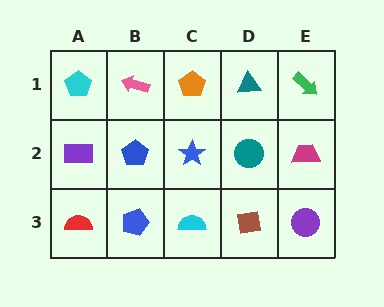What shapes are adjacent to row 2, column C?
An orange pentagon (row 1, column C), a cyan semicircle (row 3, column C), a blue pentagon (row 2, column B), a teal circle (row 2, column D).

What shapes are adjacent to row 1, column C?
A blue star (row 2, column C), a pink arrow (row 1, column B), a teal triangle (row 1, column D).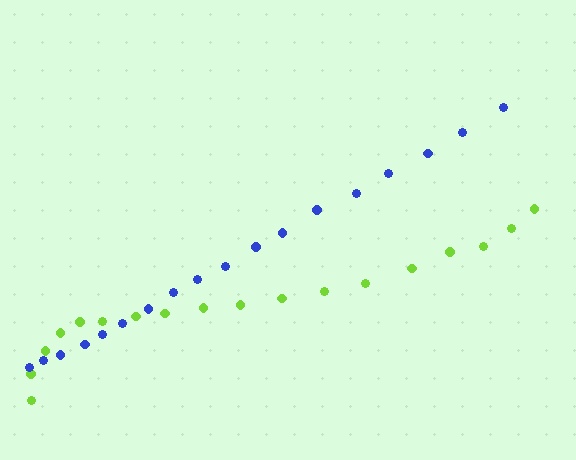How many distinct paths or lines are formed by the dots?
There are 2 distinct paths.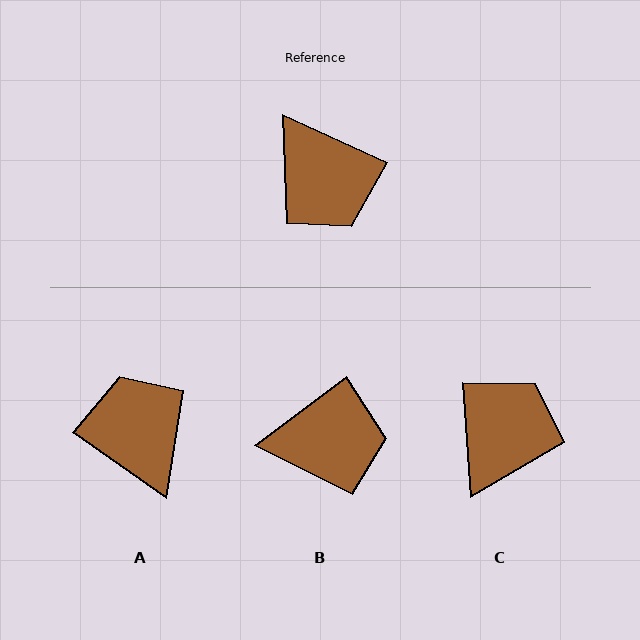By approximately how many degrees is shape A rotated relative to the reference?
Approximately 170 degrees counter-clockwise.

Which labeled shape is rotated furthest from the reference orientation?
A, about 170 degrees away.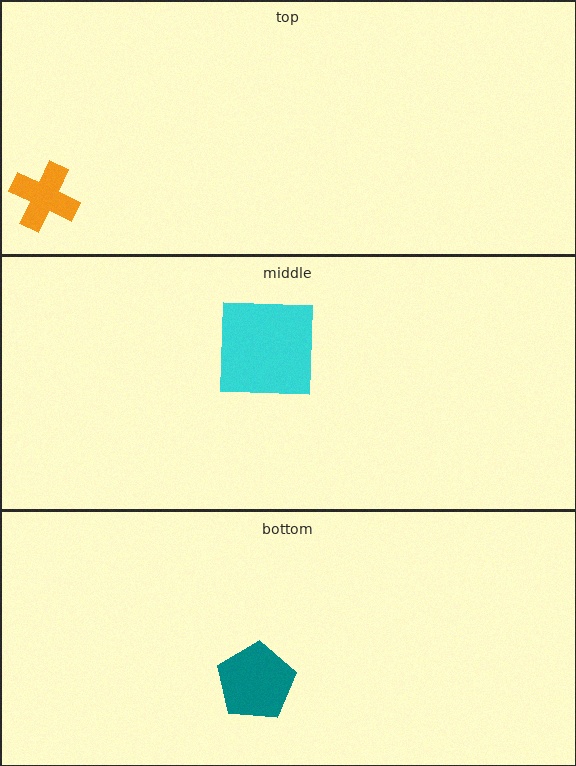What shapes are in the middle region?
The cyan square.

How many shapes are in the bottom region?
1.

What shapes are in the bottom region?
The teal pentagon.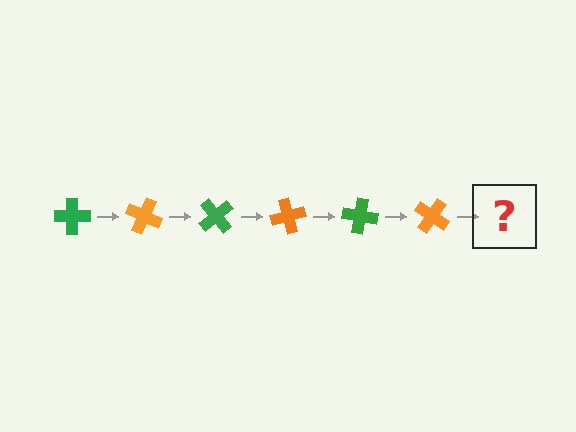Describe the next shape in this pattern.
It should be a green cross, rotated 150 degrees from the start.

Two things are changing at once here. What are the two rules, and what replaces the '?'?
The two rules are that it rotates 25 degrees each step and the color cycles through green and orange. The '?' should be a green cross, rotated 150 degrees from the start.